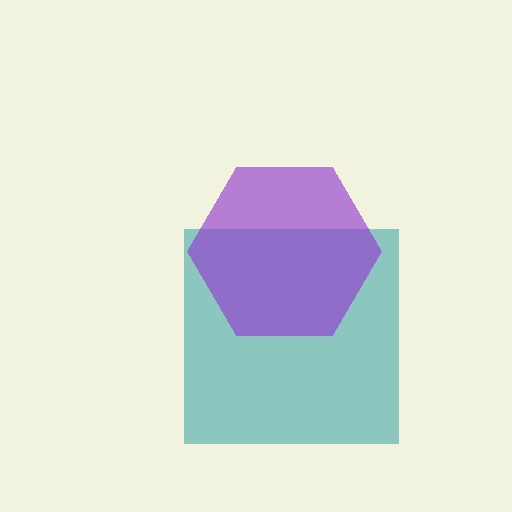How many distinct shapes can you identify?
There are 2 distinct shapes: a teal square, a purple hexagon.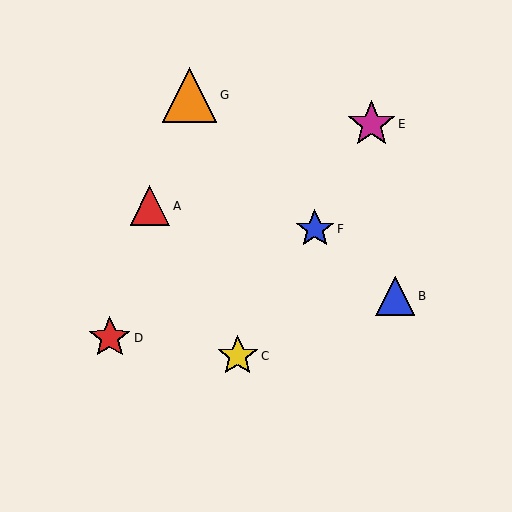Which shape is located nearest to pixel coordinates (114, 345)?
The red star (labeled D) at (110, 338) is nearest to that location.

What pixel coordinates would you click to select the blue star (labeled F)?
Click at (315, 229) to select the blue star F.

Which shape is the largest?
The orange triangle (labeled G) is the largest.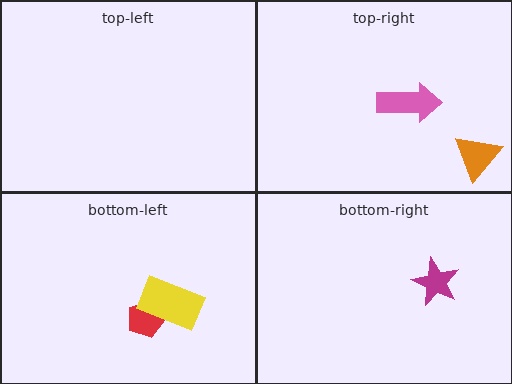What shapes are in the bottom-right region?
The magenta star.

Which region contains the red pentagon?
The bottom-left region.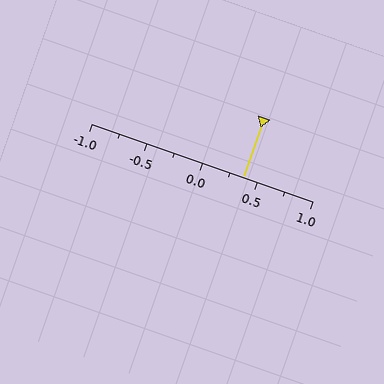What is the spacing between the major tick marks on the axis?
The major ticks are spaced 0.5 apart.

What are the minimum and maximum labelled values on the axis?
The axis runs from -1.0 to 1.0.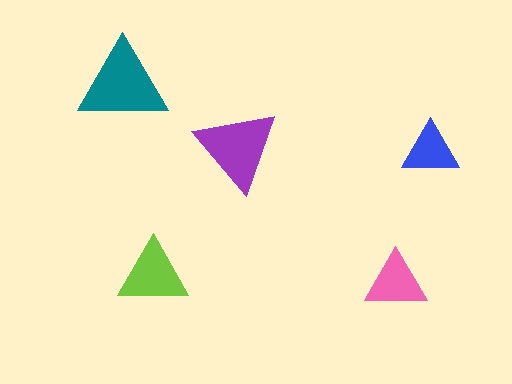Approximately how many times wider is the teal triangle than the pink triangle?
About 1.5 times wider.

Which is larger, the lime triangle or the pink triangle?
The lime one.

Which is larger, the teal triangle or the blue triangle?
The teal one.